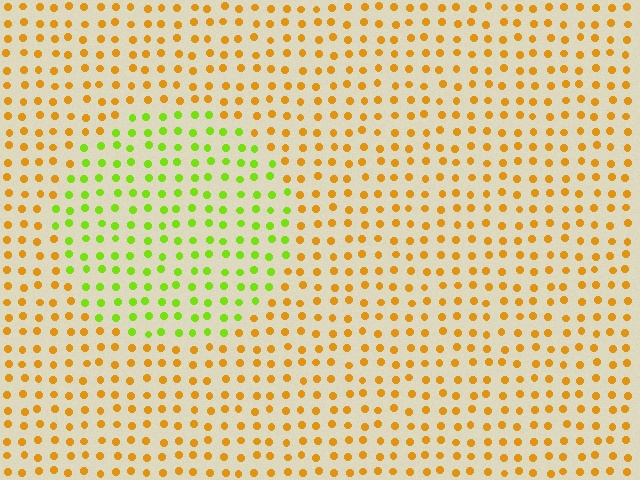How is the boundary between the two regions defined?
The boundary is defined purely by a slight shift in hue (about 54 degrees). Spacing, size, and orientation are identical on both sides.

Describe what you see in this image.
The image is filled with small orange elements in a uniform arrangement. A circle-shaped region is visible where the elements are tinted to a slightly different hue, forming a subtle color boundary.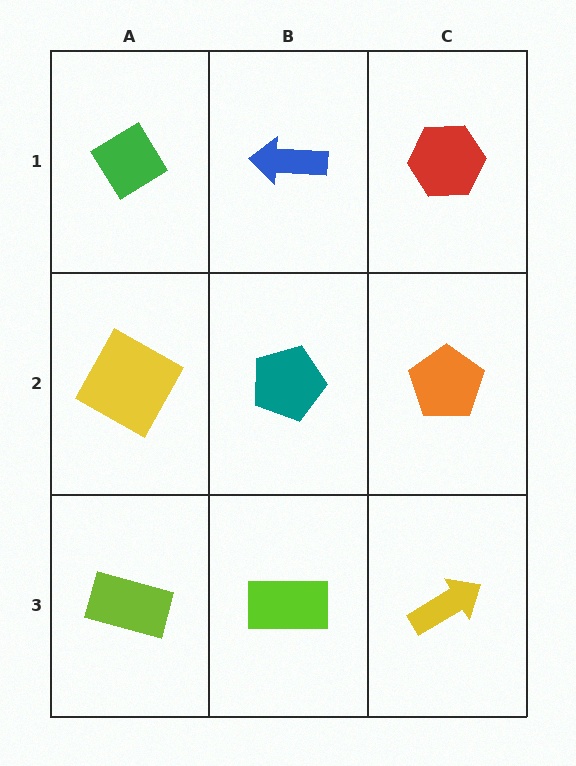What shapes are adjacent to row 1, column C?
An orange pentagon (row 2, column C), a blue arrow (row 1, column B).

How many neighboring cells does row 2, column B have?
4.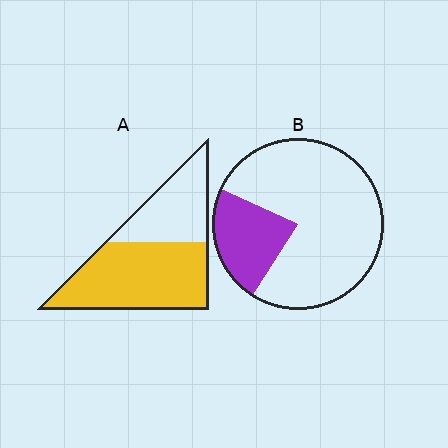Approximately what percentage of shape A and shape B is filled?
A is approximately 65% and B is approximately 25%.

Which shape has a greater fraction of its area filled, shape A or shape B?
Shape A.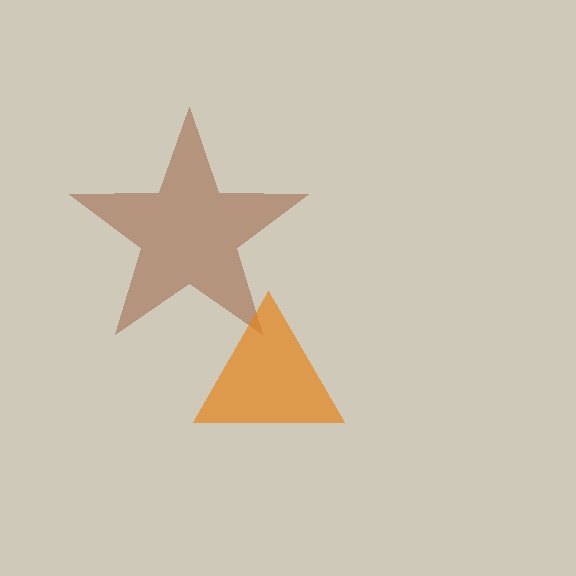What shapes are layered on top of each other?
The layered shapes are: a brown star, an orange triangle.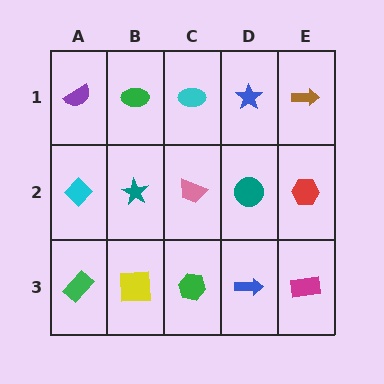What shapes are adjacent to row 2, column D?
A blue star (row 1, column D), a blue arrow (row 3, column D), a pink trapezoid (row 2, column C), a red hexagon (row 2, column E).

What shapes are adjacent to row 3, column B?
A teal star (row 2, column B), a green rectangle (row 3, column A), a green hexagon (row 3, column C).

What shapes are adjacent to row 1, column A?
A cyan diamond (row 2, column A), a green ellipse (row 1, column B).